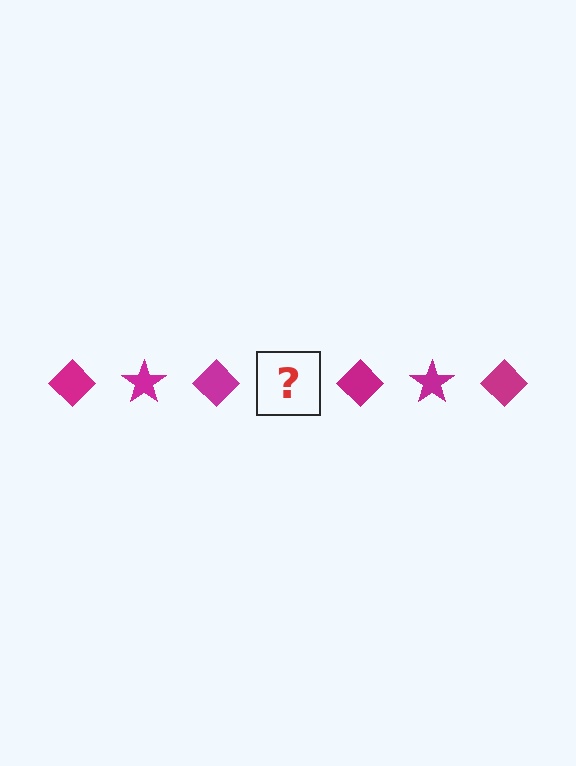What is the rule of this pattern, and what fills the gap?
The rule is that the pattern cycles through diamond, star shapes in magenta. The gap should be filled with a magenta star.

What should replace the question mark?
The question mark should be replaced with a magenta star.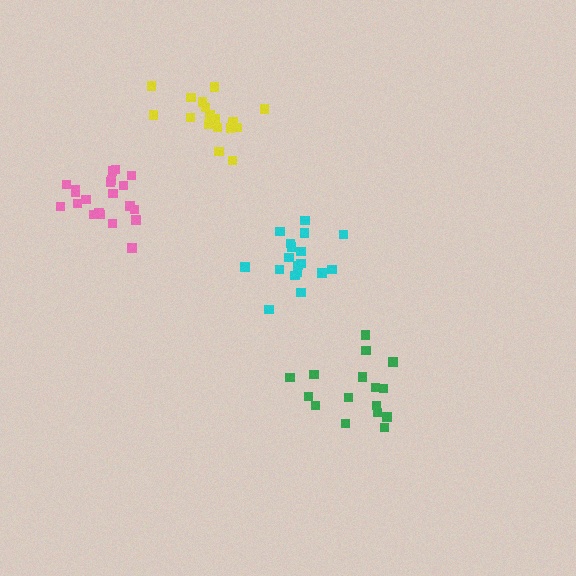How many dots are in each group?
Group 1: 18 dots, Group 2: 21 dots, Group 3: 16 dots, Group 4: 17 dots (72 total).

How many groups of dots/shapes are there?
There are 4 groups.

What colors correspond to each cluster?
The clusters are colored: cyan, pink, green, yellow.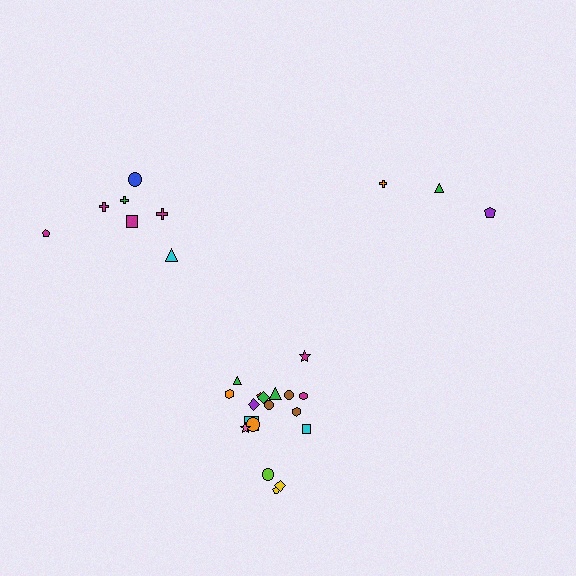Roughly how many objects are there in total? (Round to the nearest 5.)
Roughly 30 objects in total.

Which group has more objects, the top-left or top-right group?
The top-left group.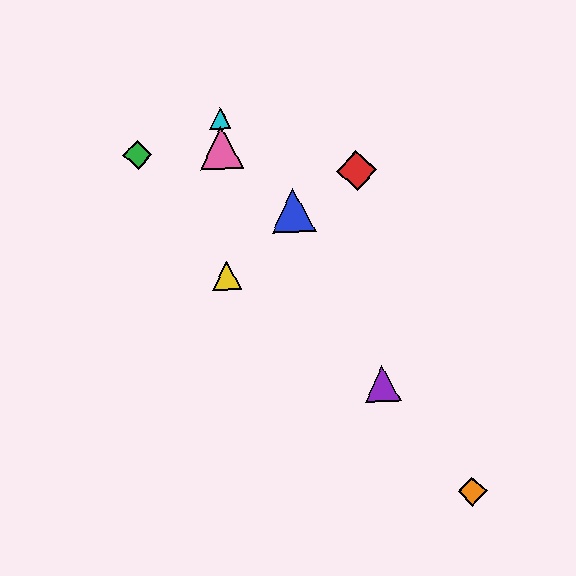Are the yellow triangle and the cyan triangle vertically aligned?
Yes, both are at x≈226.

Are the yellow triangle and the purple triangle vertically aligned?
No, the yellow triangle is at x≈226 and the purple triangle is at x≈383.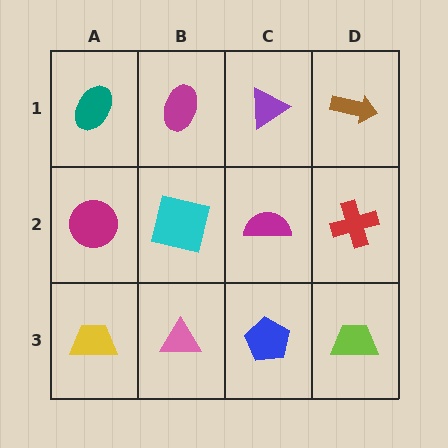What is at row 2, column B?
A cyan square.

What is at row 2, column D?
A red cross.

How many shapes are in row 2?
4 shapes.